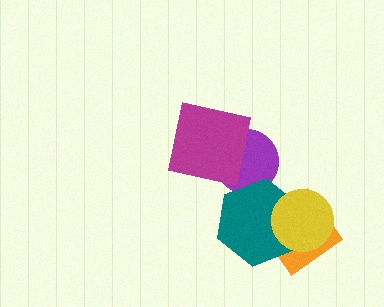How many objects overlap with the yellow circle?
2 objects overlap with the yellow circle.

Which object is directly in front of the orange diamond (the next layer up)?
The teal hexagon is directly in front of the orange diamond.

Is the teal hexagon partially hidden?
Yes, it is partially covered by another shape.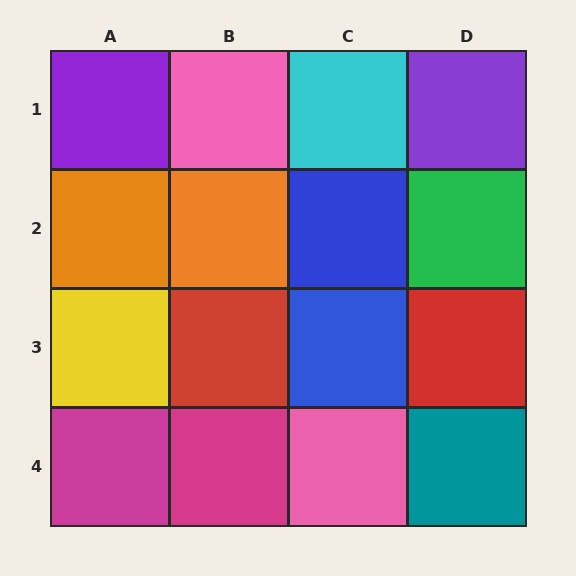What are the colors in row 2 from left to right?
Orange, orange, blue, green.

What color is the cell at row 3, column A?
Yellow.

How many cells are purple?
2 cells are purple.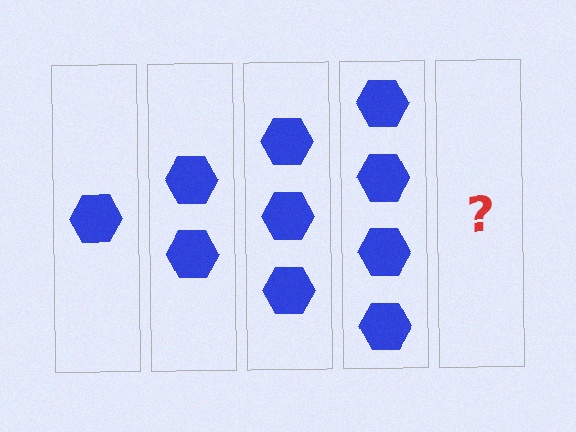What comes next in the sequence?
The next element should be 5 hexagons.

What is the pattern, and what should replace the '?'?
The pattern is that each step adds one more hexagon. The '?' should be 5 hexagons.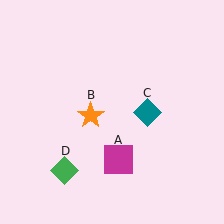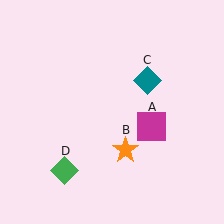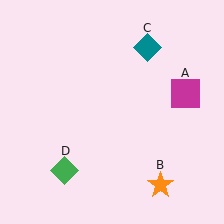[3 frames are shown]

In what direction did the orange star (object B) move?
The orange star (object B) moved down and to the right.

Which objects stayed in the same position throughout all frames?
Green diamond (object D) remained stationary.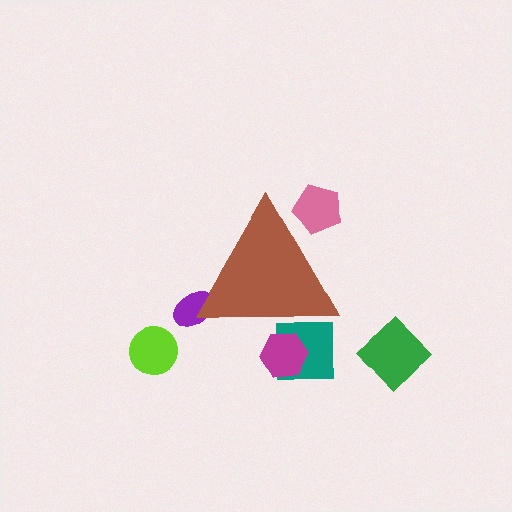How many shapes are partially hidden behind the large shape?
4 shapes are partially hidden.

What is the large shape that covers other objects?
A brown triangle.